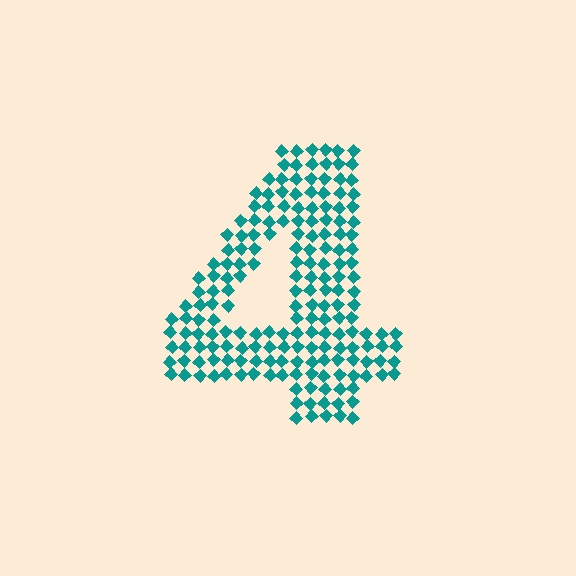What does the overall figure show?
The overall figure shows the digit 4.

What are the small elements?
The small elements are diamonds.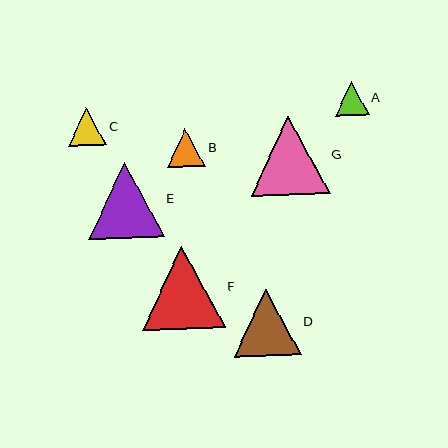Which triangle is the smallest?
Triangle A is the smallest with a size of approximately 34 pixels.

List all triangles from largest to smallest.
From largest to smallest: F, G, E, D, B, C, A.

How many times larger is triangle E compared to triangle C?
Triangle E is approximately 2.0 times the size of triangle C.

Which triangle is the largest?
Triangle F is the largest with a size of approximately 83 pixels.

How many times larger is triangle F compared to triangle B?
Triangle F is approximately 2.2 times the size of triangle B.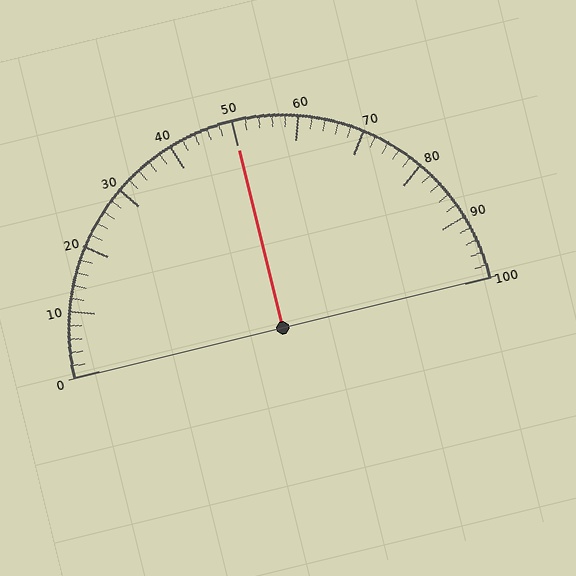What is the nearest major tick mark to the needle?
The nearest major tick mark is 50.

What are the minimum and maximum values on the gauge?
The gauge ranges from 0 to 100.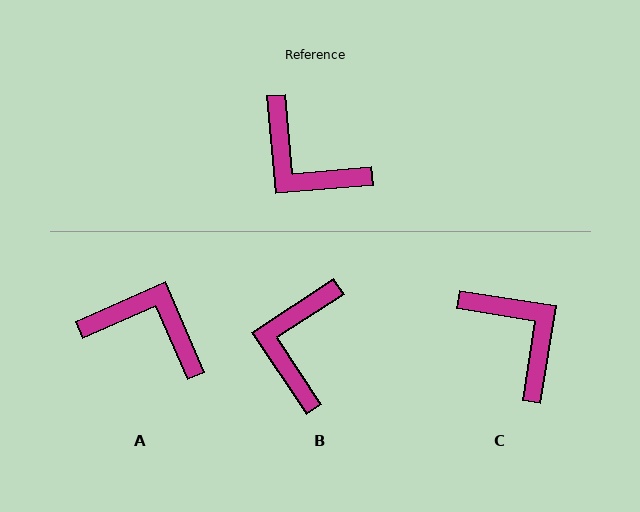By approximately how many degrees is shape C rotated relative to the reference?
Approximately 166 degrees counter-clockwise.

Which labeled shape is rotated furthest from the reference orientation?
C, about 166 degrees away.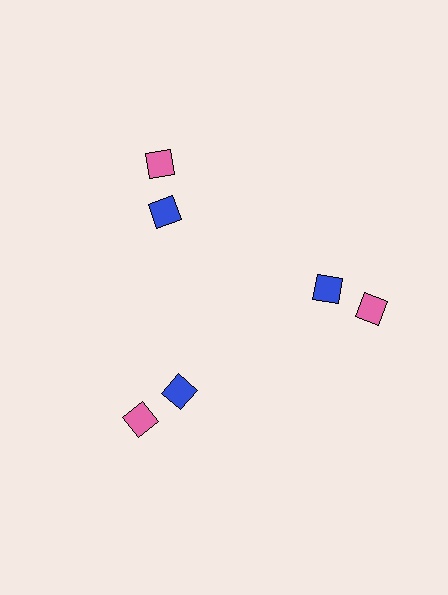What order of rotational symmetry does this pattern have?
This pattern has 3-fold rotational symmetry.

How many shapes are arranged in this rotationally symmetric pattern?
There are 6 shapes, arranged in 3 groups of 2.